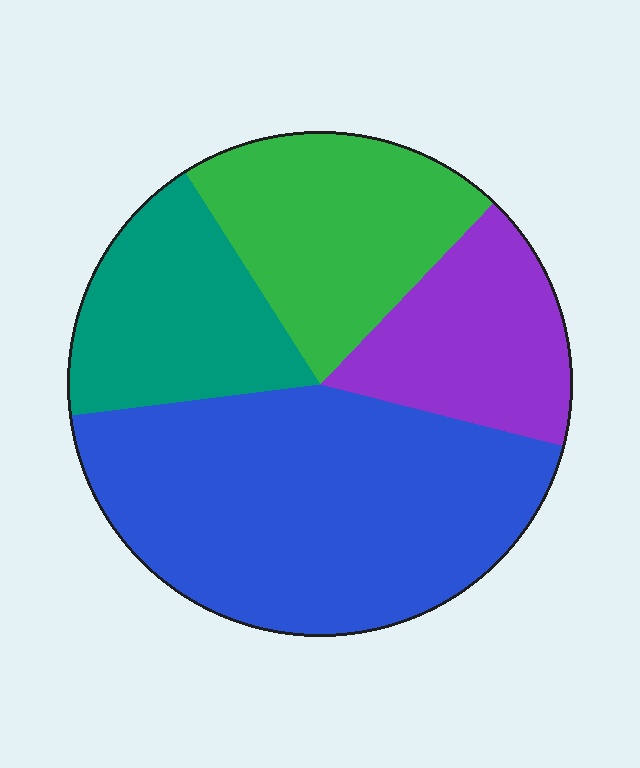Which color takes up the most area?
Blue, at roughly 45%.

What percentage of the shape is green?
Green takes up about one fifth (1/5) of the shape.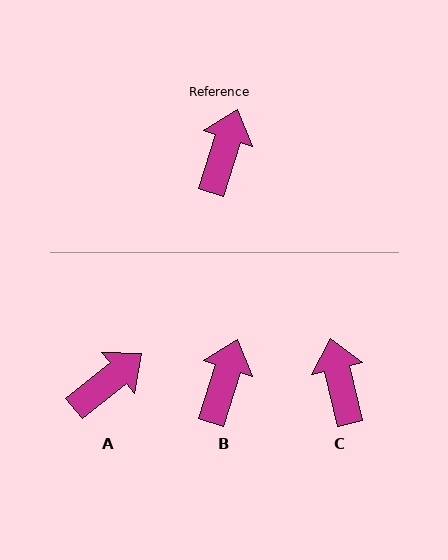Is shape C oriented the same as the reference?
No, it is off by about 31 degrees.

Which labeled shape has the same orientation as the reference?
B.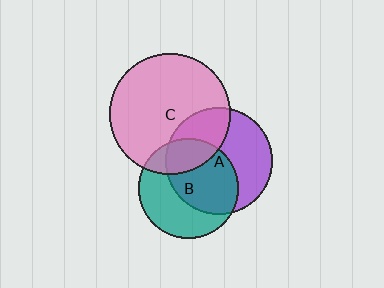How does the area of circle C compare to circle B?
Approximately 1.5 times.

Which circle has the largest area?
Circle C (pink).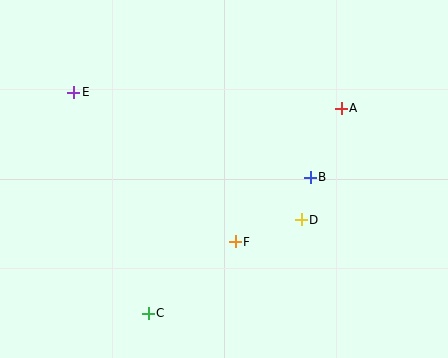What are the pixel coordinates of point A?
Point A is at (341, 108).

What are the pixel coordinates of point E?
Point E is at (74, 92).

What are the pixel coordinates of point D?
Point D is at (301, 220).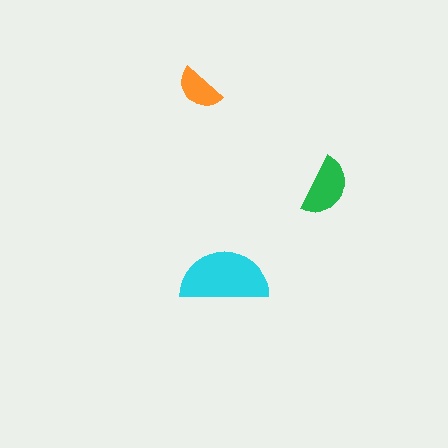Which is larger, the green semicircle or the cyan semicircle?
The cyan one.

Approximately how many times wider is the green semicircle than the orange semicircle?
About 1.5 times wider.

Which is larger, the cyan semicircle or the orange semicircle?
The cyan one.